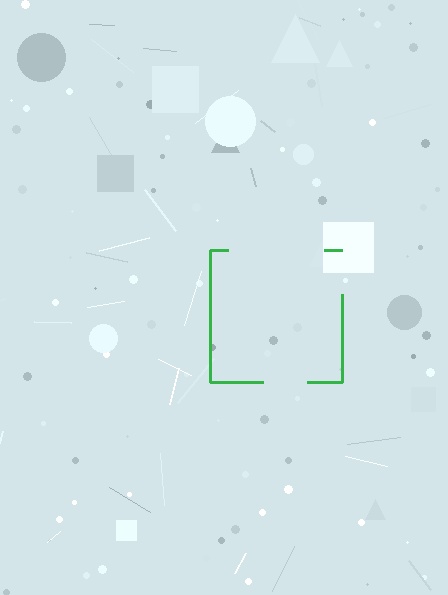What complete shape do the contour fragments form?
The contour fragments form a square.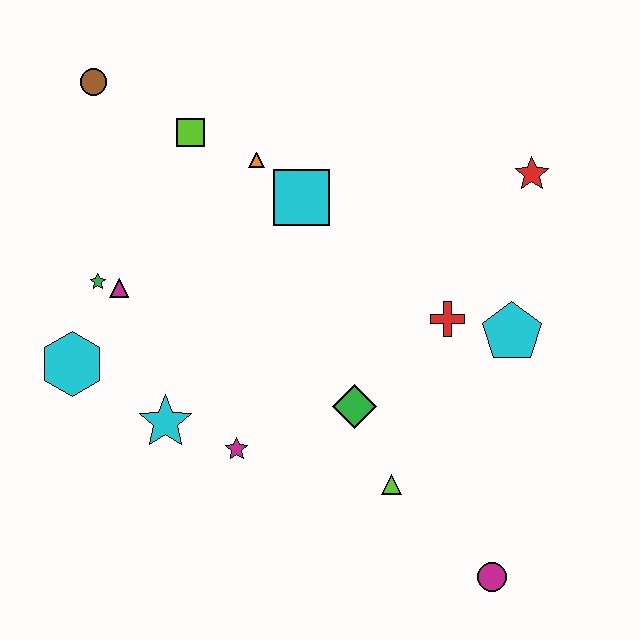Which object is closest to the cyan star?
The magenta star is closest to the cyan star.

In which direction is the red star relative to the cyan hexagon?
The red star is to the right of the cyan hexagon.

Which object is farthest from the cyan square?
The magenta circle is farthest from the cyan square.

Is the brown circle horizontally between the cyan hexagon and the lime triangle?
Yes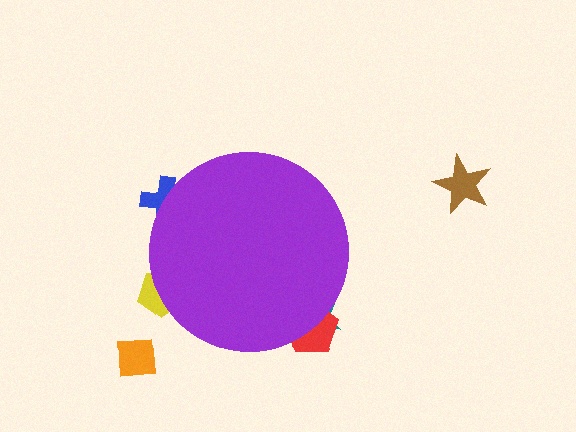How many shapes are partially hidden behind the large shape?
4 shapes are partially hidden.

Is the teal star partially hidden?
Yes, the teal star is partially hidden behind the purple circle.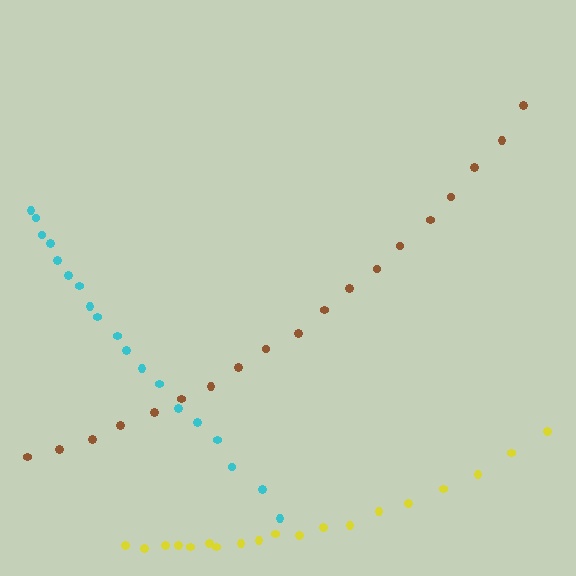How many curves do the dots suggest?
There are 3 distinct paths.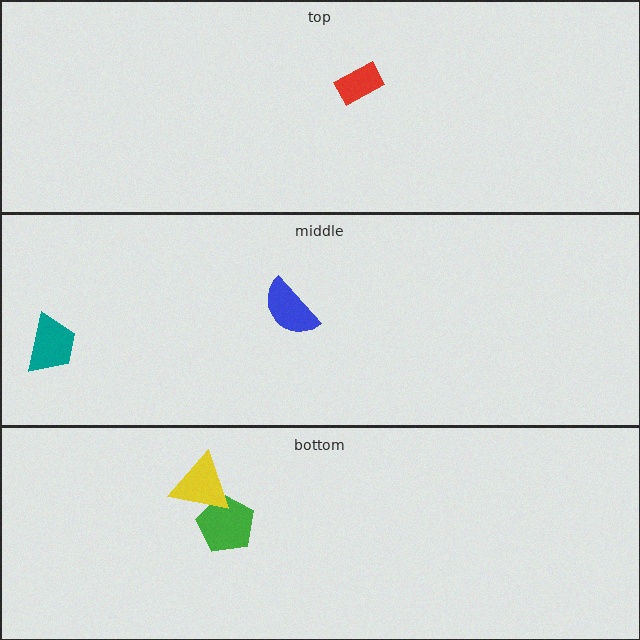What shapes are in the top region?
The red rectangle.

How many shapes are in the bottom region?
2.